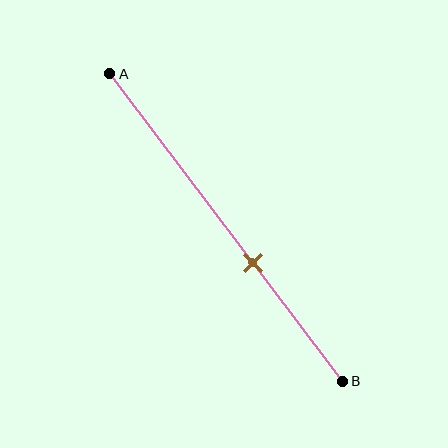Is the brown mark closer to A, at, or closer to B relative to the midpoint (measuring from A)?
The brown mark is closer to point B than the midpoint of segment AB.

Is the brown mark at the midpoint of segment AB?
No, the mark is at about 60% from A, not at the 50% midpoint.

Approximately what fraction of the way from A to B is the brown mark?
The brown mark is approximately 60% of the way from A to B.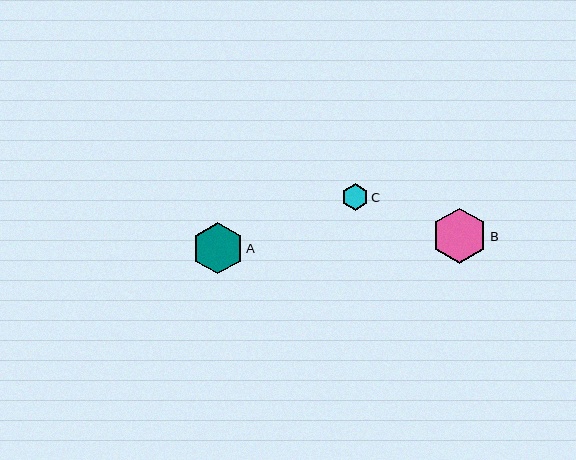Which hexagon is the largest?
Hexagon B is the largest with a size of approximately 55 pixels.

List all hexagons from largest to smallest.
From largest to smallest: B, A, C.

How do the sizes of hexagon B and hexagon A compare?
Hexagon B and hexagon A are approximately the same size.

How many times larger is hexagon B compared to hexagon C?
Hexagon B is approximately 2.1 times the size of hexagon C.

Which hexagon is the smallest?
Hexagon C is the smallest with a size of approximately 26 pixels.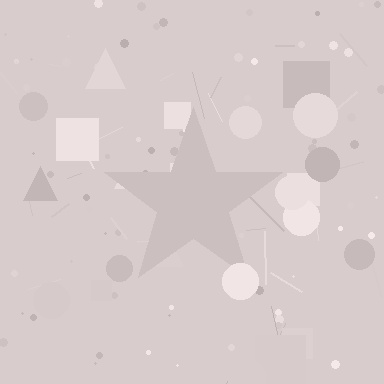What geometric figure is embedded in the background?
A star is embedded in the background.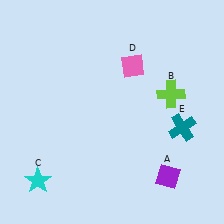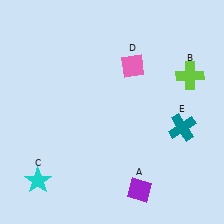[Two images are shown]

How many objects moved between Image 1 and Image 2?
2 objects moved between the two images.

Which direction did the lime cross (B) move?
The lime cross (B) moved right.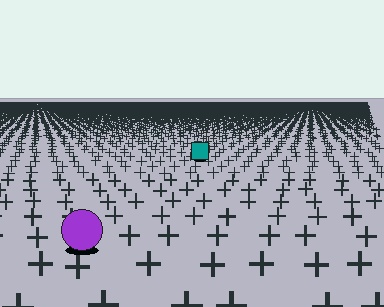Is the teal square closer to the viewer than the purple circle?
No. The purple circle is closer — you can tell from the texture gradient: the ground texture is coarser near it.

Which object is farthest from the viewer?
The teal square is farthest from the viewer. It appears smaller and the ground texture around it is denser.